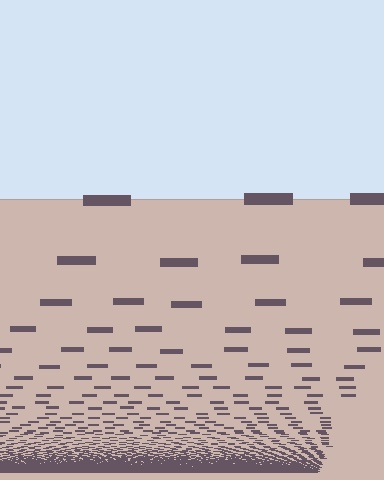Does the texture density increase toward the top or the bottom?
Density increases toward the bottom.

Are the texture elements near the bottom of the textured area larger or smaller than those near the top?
Smaller. The gradient is inverted — elements near the bottom are smaller and denser.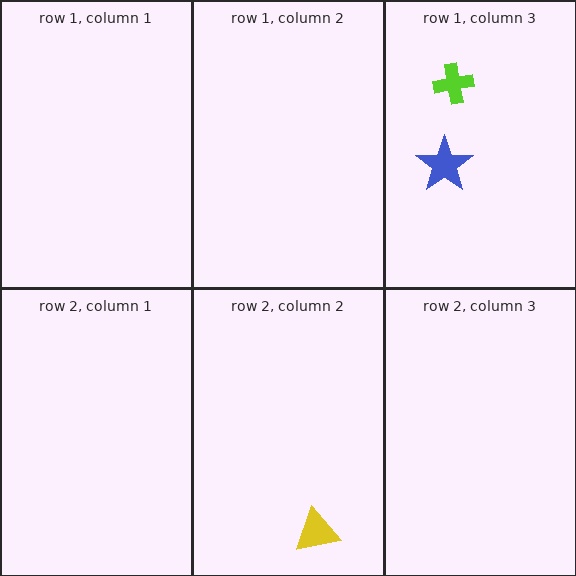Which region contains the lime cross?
The row 1, column 3 region.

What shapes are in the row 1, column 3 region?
The lime cross, the blue star.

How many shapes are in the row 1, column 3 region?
2.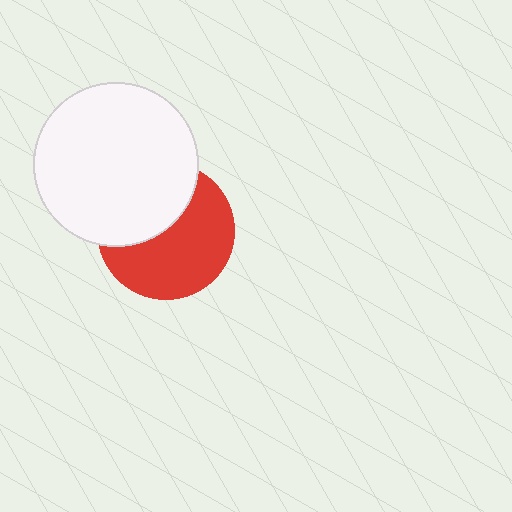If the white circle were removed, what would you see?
You would see the complete red circle.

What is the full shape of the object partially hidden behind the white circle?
The partially hidden object is a red circle.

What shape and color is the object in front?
The object in front is a white circle.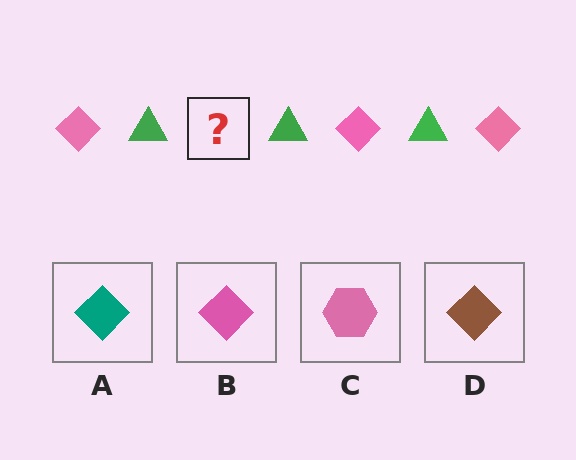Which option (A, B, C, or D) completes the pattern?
B.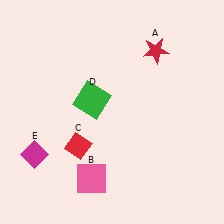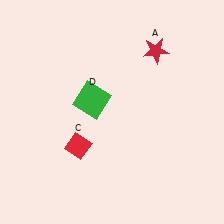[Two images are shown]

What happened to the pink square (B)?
The pink square (B) was removed in Image 2. It was in the bottom-left area of Image 1.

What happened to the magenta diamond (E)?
The magenta diamond (E) was removed in Image 2. It was in the bottom-left area of Image 1.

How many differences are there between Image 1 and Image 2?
There are 2 differences between the two images.